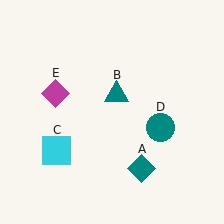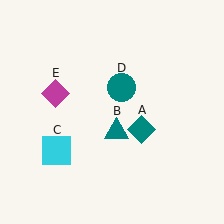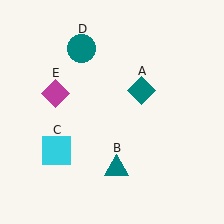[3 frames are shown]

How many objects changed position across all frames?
3 objects changed position: teal diamond (object A), teal triangle (object B), teal circle (object D).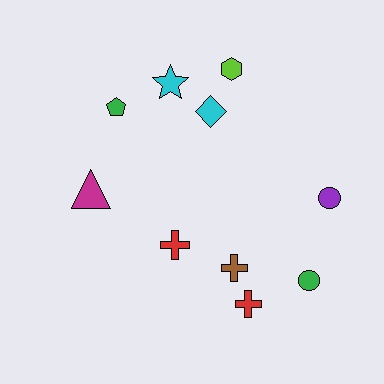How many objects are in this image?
There are 10 objects.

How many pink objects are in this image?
There are no pink objects.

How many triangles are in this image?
There is 1 triangle.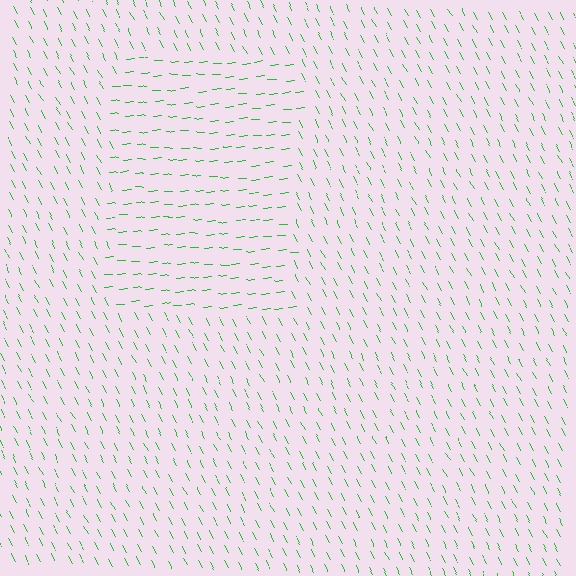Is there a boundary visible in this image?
Yes, there is a texture boundary formed by a change in line orientation.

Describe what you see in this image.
The image is filled with small green line segments. A rectangle region in the image has lines oriented differently from the surrounding lines, creating a visible texture boundary.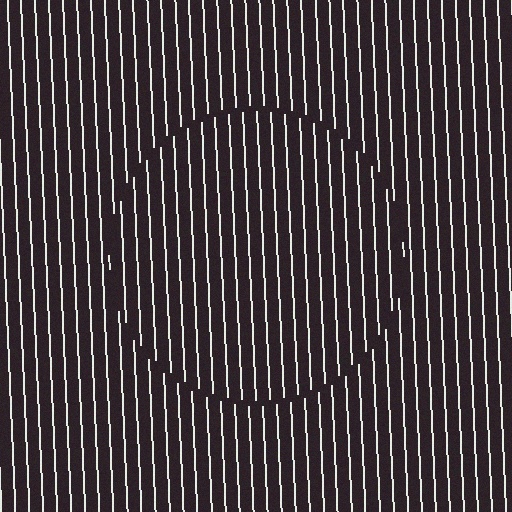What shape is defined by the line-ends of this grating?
An illusory circle. The interior of the shape contains the same grating, shifted by half a period — the contour is defined by the phase discontinuity where line-ends from the inner and outer gratings abut.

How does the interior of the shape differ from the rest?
The interior of the shape contains the same grating, shifted by half a period — the contour is defined by the phase discontinuity where line-ends from the inner and outer gratings abut.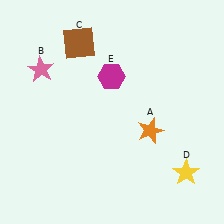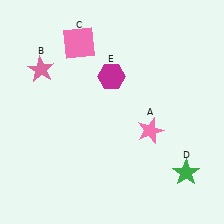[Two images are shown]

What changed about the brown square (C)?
In Image 1, C is brown. In Image 2, it changed to pink.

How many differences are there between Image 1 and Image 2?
There are 3 differences between the two images.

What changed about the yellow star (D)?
In Image 1, D is yellow. In Image 2, it changed to green.